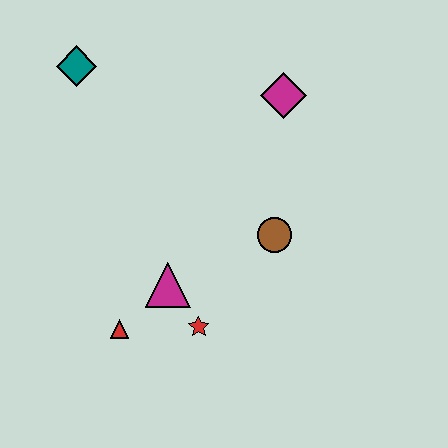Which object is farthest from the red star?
The teal diamond is farthest from the red star.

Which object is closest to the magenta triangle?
The red star is closest to the magenta triangle.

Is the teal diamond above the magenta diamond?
Yes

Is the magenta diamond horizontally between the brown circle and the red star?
No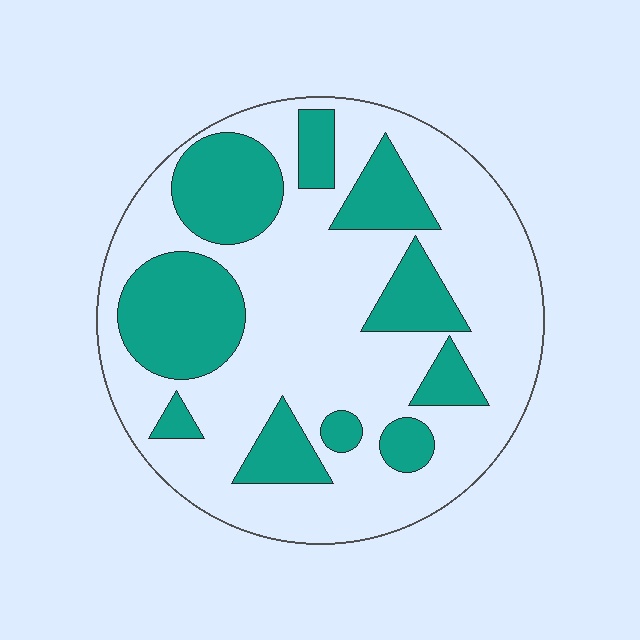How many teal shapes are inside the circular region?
10.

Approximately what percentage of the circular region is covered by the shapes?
Approximately 30%.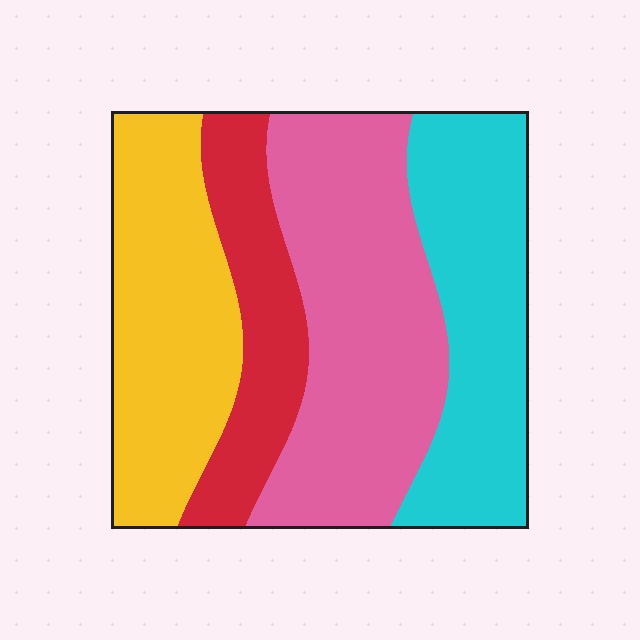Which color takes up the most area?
Pink, at roughly 35%.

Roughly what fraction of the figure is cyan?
Cyan covers 25% of the figure.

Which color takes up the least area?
Red, at roughly 15%.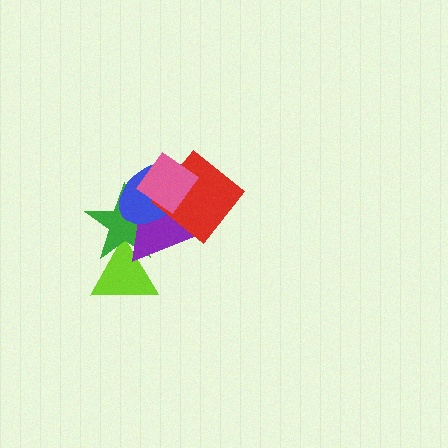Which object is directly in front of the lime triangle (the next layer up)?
The green star is directly in front of the lime triangle.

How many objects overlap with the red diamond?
4 objects overlap with the red diamond.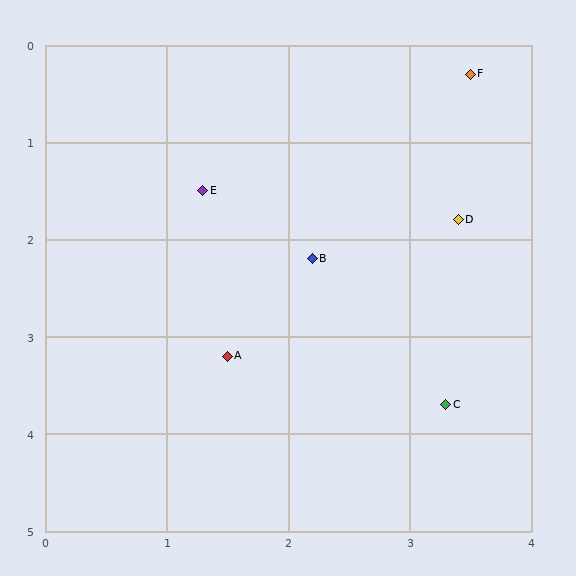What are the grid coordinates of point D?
Point D is at approximately (3.4, 1.8).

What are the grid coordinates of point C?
Point C is at approximately (3.3, 3.7).